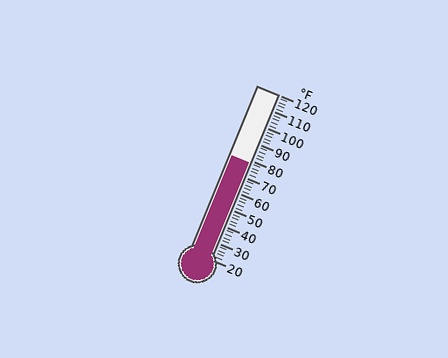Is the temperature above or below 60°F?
The temperature is above 60°F.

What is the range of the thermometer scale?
The thermometer scale ranges from 20°F to 120°F.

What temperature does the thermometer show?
The thermometer shows approximately 78°F.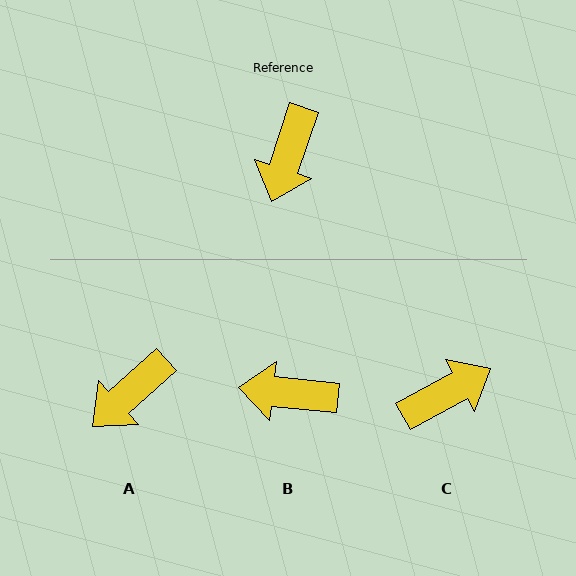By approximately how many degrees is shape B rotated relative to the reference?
Approximately 77 degrees clockwise.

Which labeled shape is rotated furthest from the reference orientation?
C, about 138 degrees away.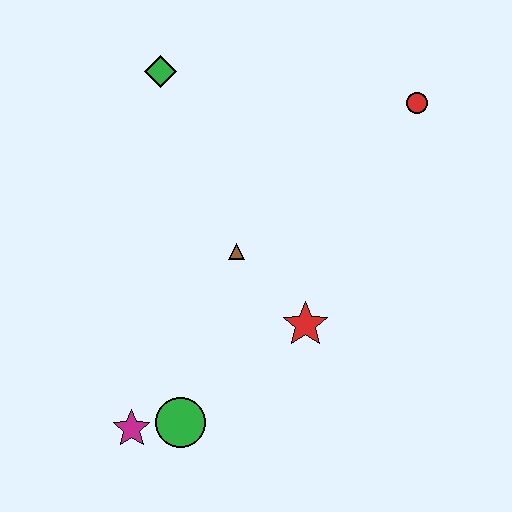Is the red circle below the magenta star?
No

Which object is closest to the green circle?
The magenta star is closest to the green circle.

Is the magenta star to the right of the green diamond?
No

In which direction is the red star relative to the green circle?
The red star is to the right of the green circle.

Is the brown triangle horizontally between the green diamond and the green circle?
No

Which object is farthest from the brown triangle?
The red circle is farthest from the brown triangle.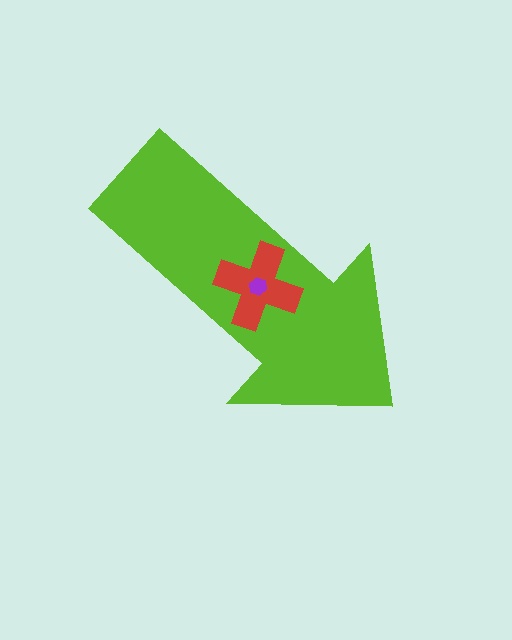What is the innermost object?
The purple hexagon.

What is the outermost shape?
The lime arrow.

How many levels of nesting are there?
3.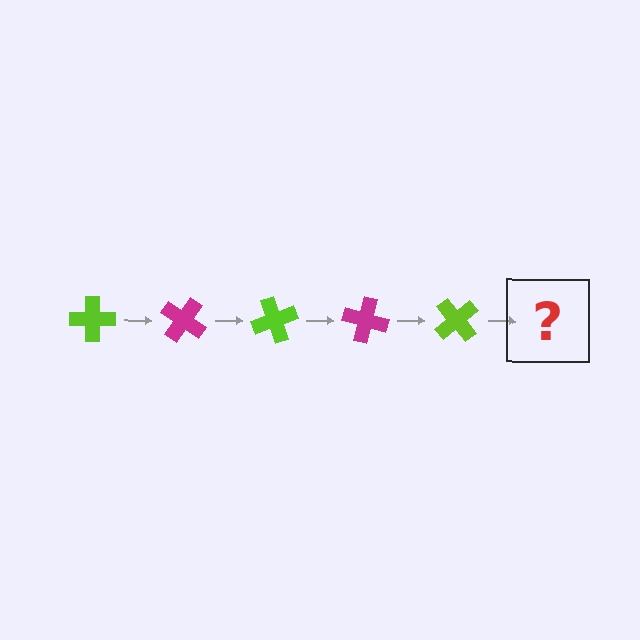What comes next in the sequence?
The next element should be a magenta cross, rotated 175 degrees from the start.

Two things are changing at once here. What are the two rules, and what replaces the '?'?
The two rules are that it rotates 35 degrees each step and the color cycles through lime and magenta. The '?' should be a magenta cross, rotated 175 degrees from the start.